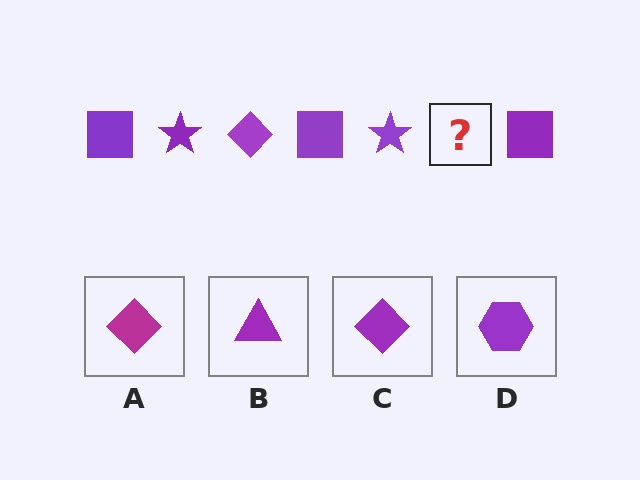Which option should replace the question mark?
Option C.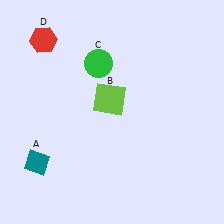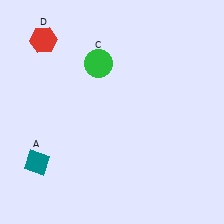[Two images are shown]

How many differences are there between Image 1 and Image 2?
There is 1 difference between the two images.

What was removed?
The lime square (B) was removed in Image 2.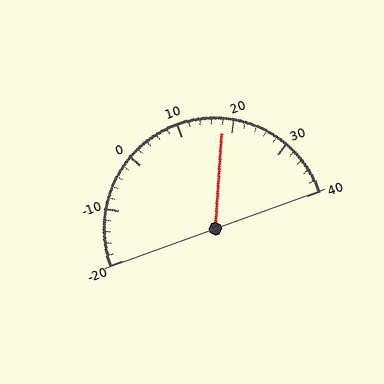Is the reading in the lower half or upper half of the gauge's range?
The reading is in the upper half of the range (-20 to 40).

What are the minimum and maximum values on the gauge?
The gauge ranges from -20 to 40.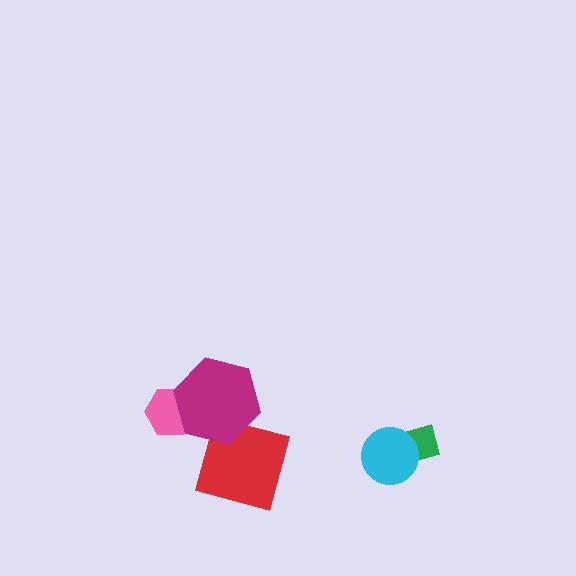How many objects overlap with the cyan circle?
1 object overlaps with the cyan circle.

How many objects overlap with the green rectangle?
1 object overlaps with the green rectangle.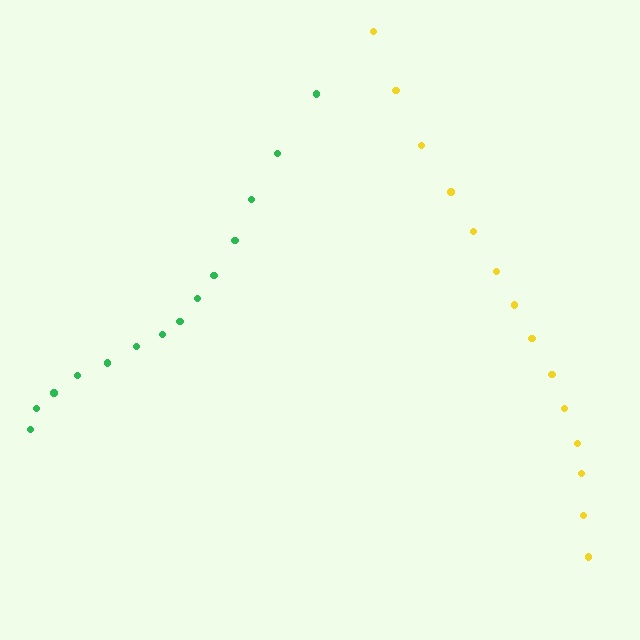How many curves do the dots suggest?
There are 2 distinct paths.